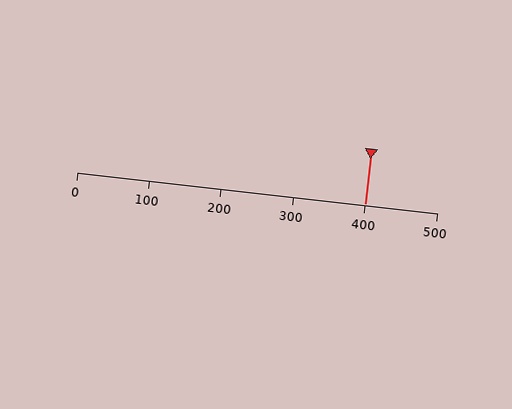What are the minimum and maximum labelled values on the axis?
The axis runs from 0 to 500.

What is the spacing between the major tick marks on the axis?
The major ticks are spaced 100 apart.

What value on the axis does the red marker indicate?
The marker indicates approximately 400.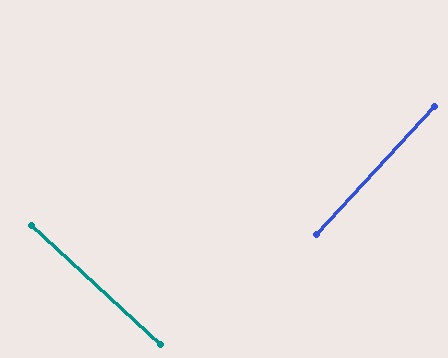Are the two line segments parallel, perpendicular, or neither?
Perpendicular — they meet at approximately 90°.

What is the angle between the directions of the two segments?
Approximately 90 degrees.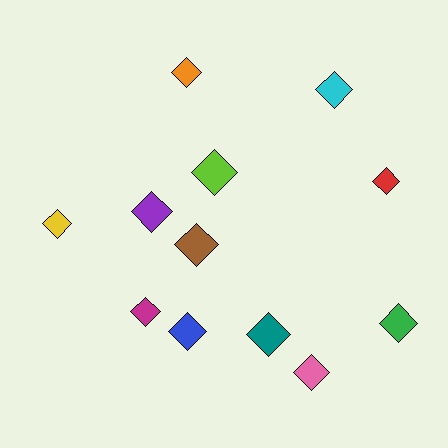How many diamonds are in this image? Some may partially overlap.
There are 12 diamonds.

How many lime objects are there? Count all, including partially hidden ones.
There is 1 lime object.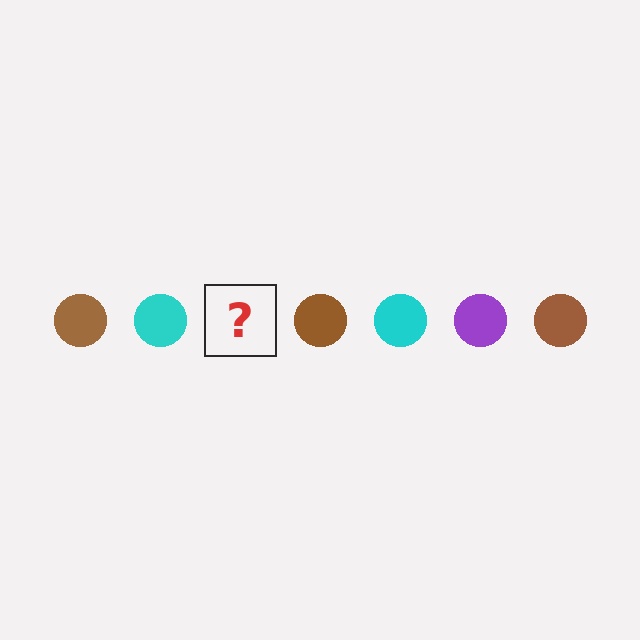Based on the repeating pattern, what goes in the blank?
The blank should be a purple circle.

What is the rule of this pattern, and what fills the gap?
The rule is that the pattern cycles through brown, cyan, purple circles. The gap should be filled with a purple circle.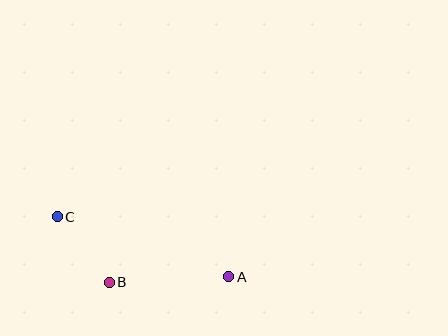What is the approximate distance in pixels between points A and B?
The distance between A and B is approximately 120 pixels.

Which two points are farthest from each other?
Points A and C are farthest from each other.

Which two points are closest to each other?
Points B and C are closest to each other.